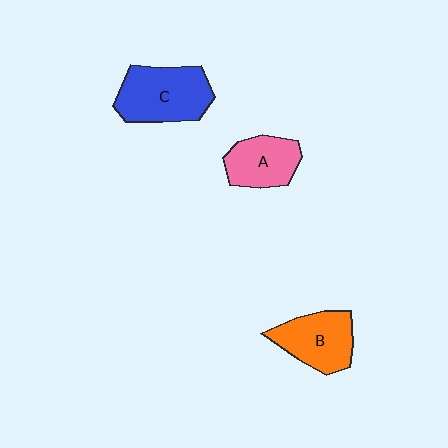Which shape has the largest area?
Shape C (blue).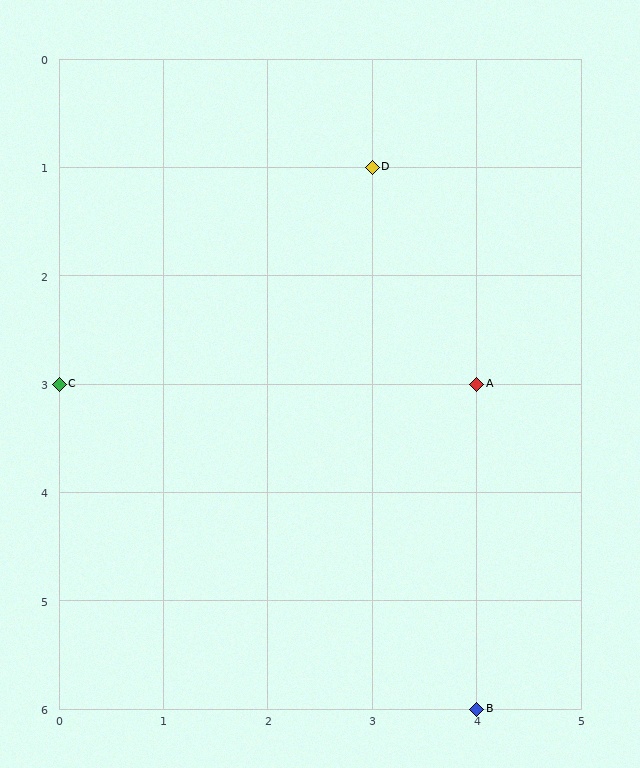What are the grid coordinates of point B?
Point B is at grid coordinates (4, 6).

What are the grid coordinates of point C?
Point C is at grid coordinates (0, 3).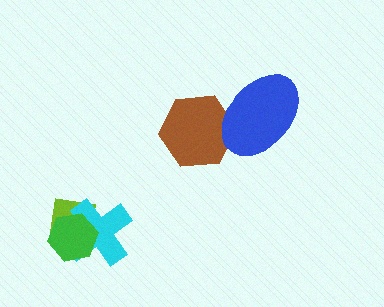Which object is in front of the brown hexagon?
The blue ellipse is in front of the brown hexagon.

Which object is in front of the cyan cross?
The green hexagon is in front of the cyan cross.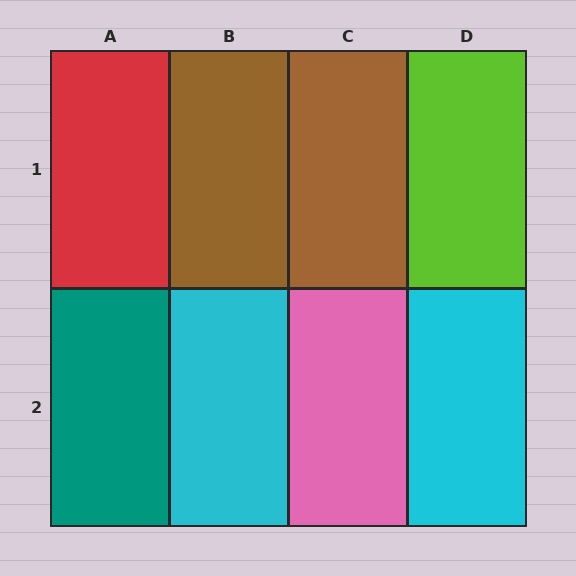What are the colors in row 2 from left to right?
Teal, cyan, pink, cyan.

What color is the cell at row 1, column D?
Lime.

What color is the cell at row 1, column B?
Brown.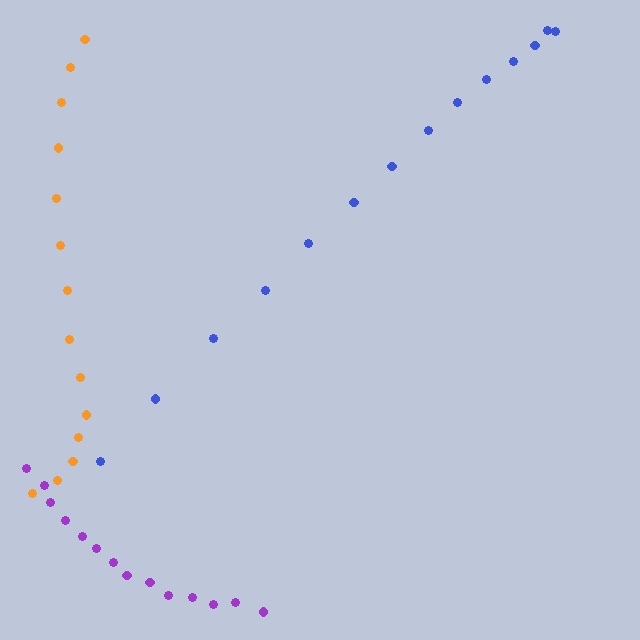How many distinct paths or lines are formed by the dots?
There are 3 distinct paths.